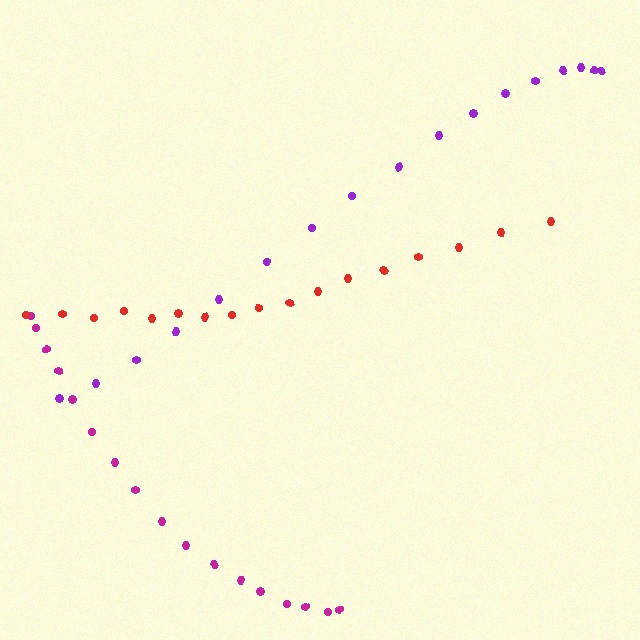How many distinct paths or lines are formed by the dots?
There are 3 distinct paths.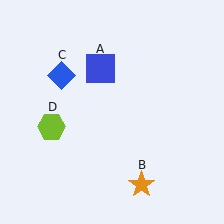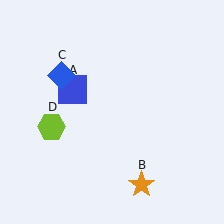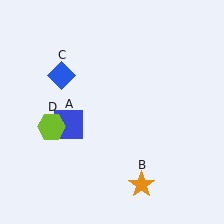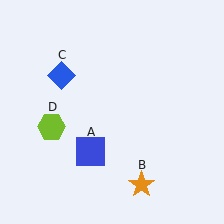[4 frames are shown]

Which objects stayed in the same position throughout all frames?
Orange star (object B) and blue diamond (object C) and lime hexagon (object D) remained stationary.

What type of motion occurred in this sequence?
The blue square (object A) rotated counterclockwise around the center of the scene.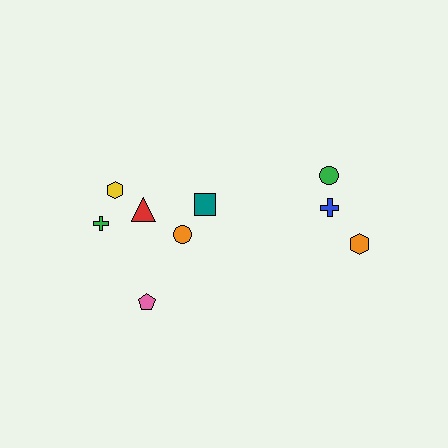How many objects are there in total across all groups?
There are 9 objects.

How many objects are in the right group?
There are 3 objects.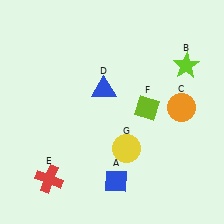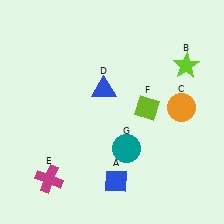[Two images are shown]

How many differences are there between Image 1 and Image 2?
There are 2 differences between the two images.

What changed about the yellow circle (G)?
In Image 1, G is yellow. In Image 2, it changed to teal.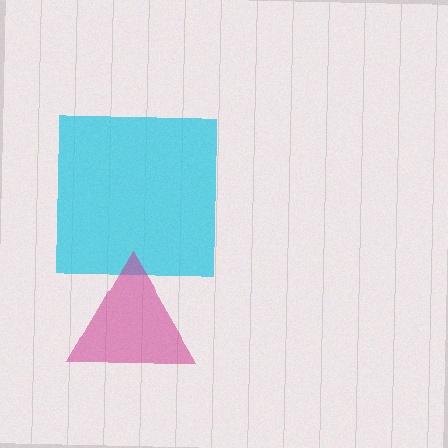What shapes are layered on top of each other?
The layered shapes are: a cyan square, a magenta triangle.